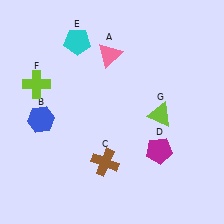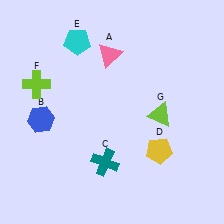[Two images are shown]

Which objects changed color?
C changed from brown to teal. D changed from magenta to yellow.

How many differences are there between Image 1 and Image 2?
There are 2 differences between the two images.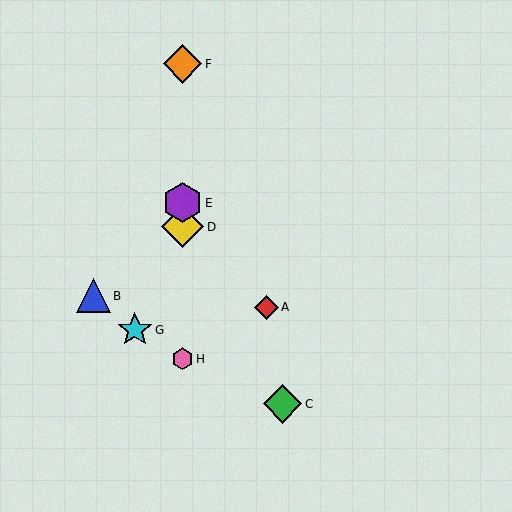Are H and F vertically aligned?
Yes, both are at x≈182.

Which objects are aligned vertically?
Objects D, E, F, H are aligned vertically.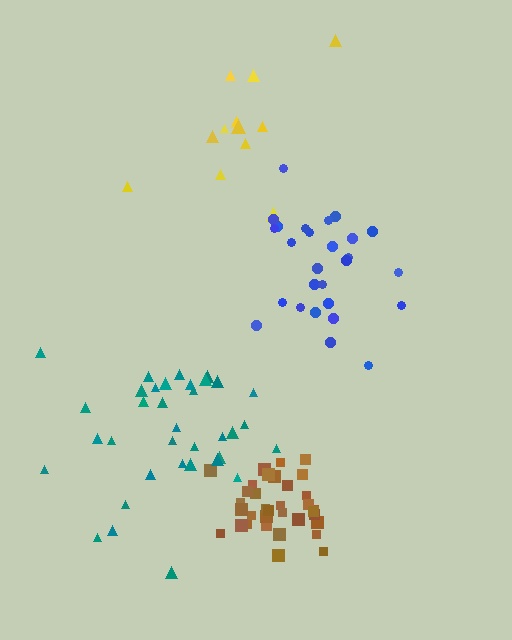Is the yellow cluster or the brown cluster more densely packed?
Brown.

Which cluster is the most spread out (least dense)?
Yellow.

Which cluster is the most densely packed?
Brown.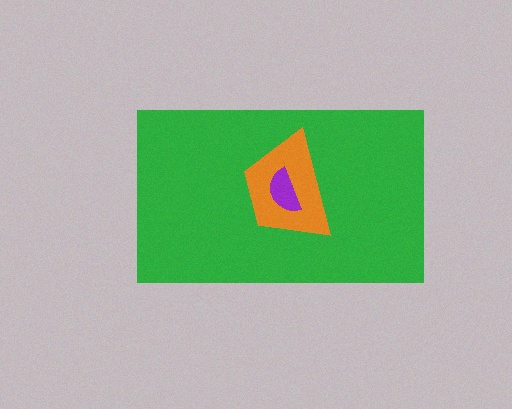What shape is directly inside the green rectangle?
The orange trapezoid.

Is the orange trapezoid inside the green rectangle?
Yes.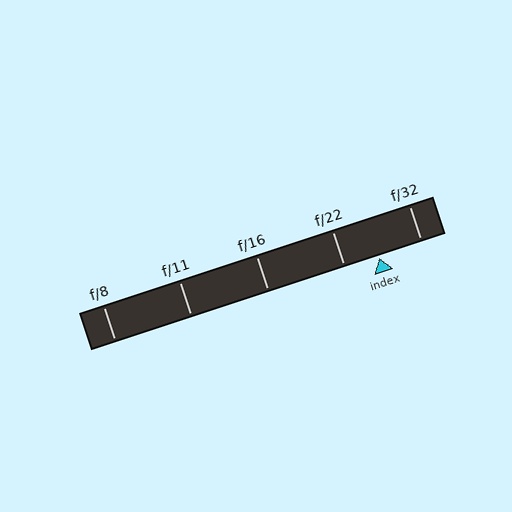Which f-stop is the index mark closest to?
The index mark is closest to f/22.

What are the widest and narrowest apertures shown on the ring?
The widest aperture shown is f/8 and the narrowest is f/32.